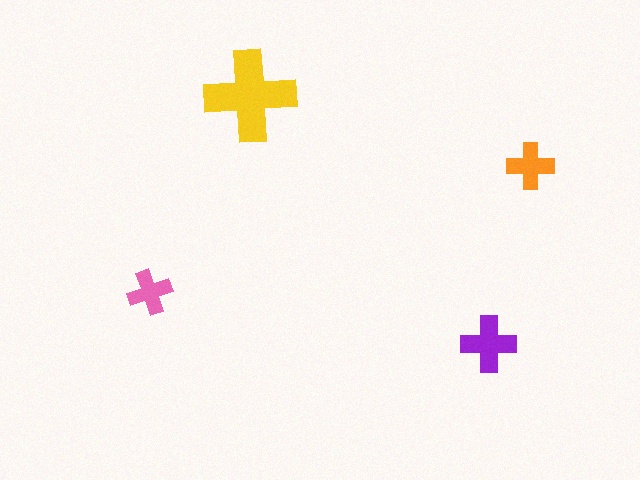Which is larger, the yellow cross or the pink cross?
The yellow one.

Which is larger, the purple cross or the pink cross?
The purple one.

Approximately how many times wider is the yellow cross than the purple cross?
About 1.5 times wider.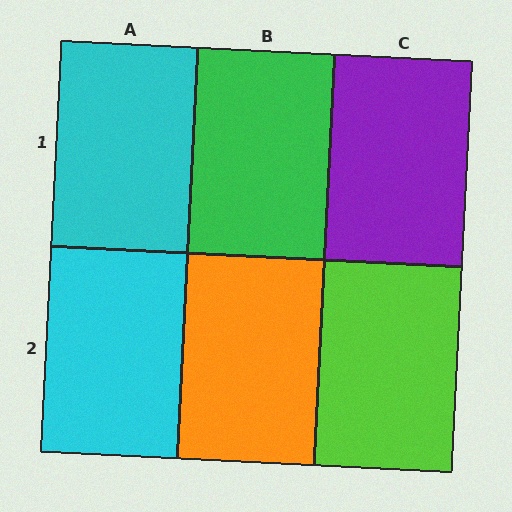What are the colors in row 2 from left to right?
Cyan, orange, lime.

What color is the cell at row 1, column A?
Cyan.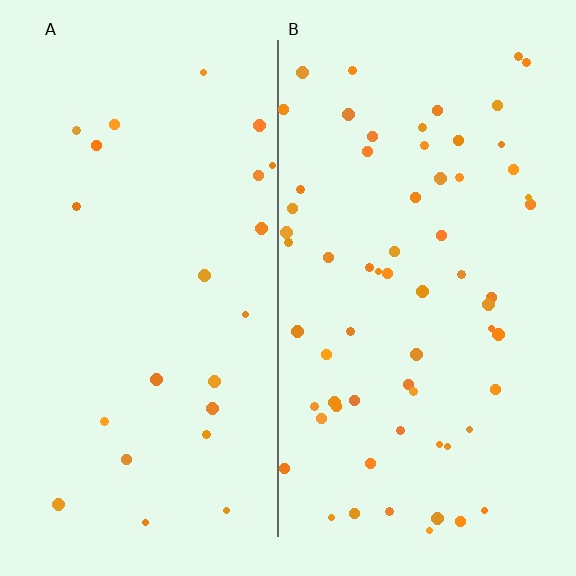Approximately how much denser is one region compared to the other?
Approximately 2.8× — region B over region A.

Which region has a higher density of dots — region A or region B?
B (the right).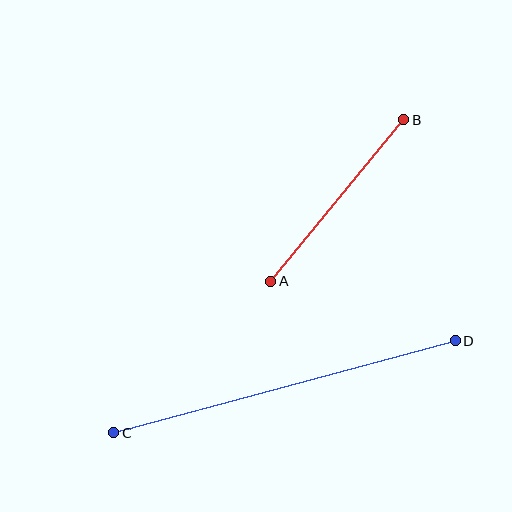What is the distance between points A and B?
The distance is approximately 209 pixels.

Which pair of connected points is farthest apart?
Points C and D are farthest apart.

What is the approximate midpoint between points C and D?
The midpoint is at approximately (285, 387) pixels.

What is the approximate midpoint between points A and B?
The midpoint is at approximately (337, 200) pixels.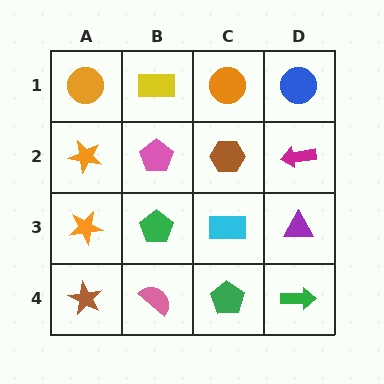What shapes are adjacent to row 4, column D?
A purple triangle (row 3, column D), a green pentagon (row 4, column C).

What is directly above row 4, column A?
An orange star.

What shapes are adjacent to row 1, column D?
A magenta arrow (row 2, column D), an orange circle (row 1, column C).